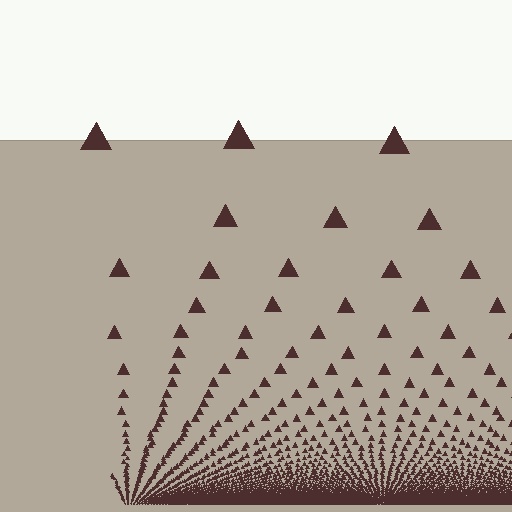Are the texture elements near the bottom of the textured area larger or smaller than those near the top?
Smaller. The gradient is inverted — elements near the bottom are smaller and denser.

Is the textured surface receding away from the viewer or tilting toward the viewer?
The surface appears to tilt toward the viewer. Texture elements get larger and sparser toward the top.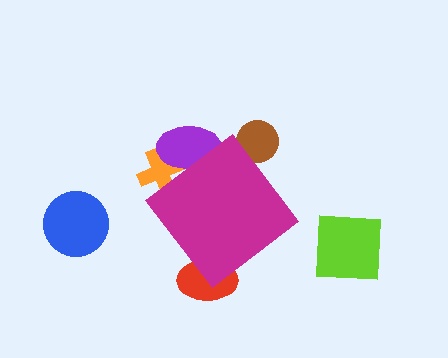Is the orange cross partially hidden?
Yes, the orange cross is partially hidden behind the magenta diamond.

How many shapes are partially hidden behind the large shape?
4 shapes are partially hidden.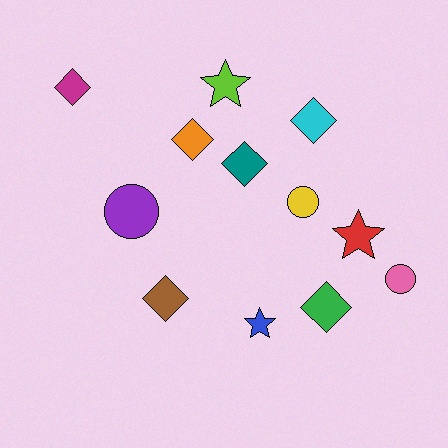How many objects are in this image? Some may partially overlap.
There are 12 objects.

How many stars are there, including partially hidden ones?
There are 3 stars.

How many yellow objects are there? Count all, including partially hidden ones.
There is 1 yellow object.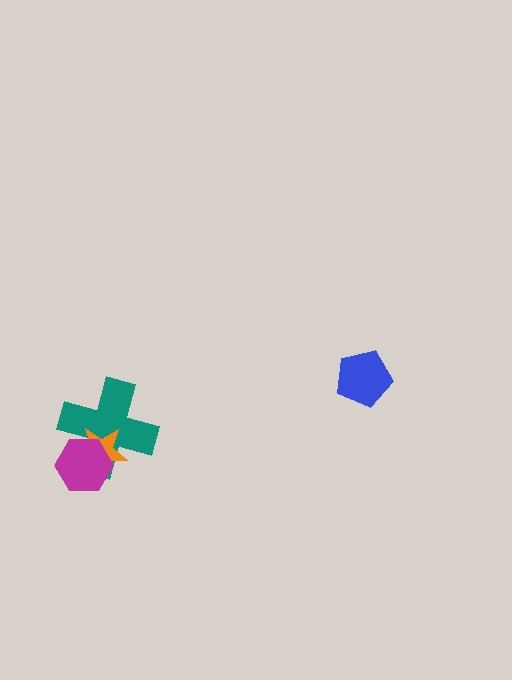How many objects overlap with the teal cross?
2 objects overlap with the teal cross.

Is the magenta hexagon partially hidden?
No, no other shape covers it.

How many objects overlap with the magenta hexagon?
2 objects overlap with the magenta hexagon.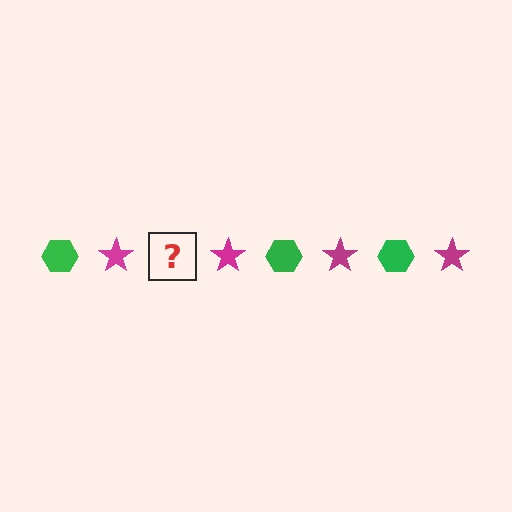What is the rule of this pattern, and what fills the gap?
The rule is that the pattern alternates between green hexagon and magenta star. The gap should be filled with a green hexagon.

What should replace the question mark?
The question mark should be replaced with a green hexagon.